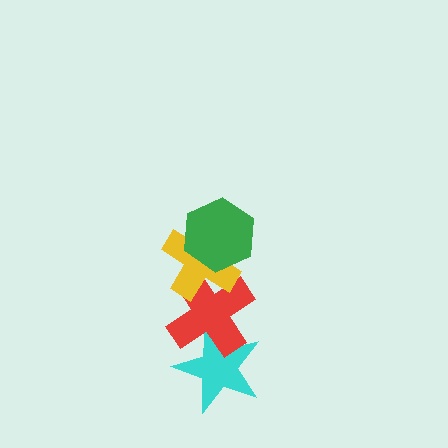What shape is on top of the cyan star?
The red cross is on top of the cyan star.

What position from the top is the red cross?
The red cross is 3rd from the top.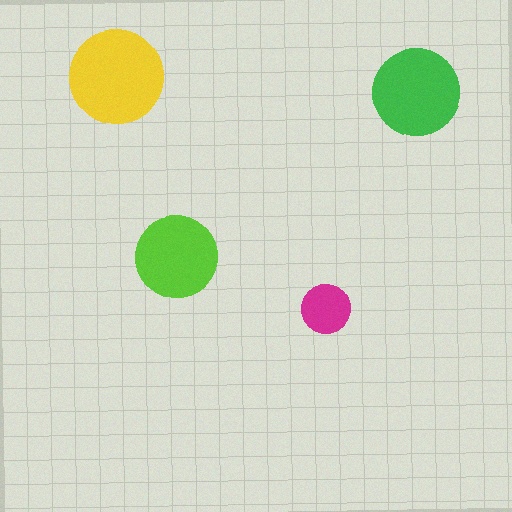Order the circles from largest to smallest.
the yellow one, the green one, the lime one, the magenta one.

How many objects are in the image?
There are 4 objects in the image.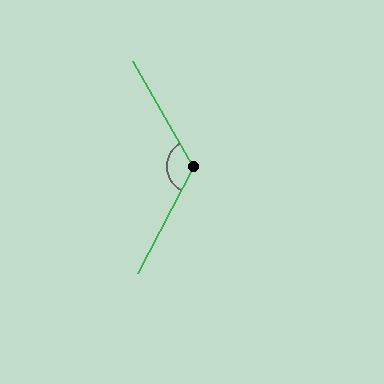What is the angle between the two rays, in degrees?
Approximately 122 degrees.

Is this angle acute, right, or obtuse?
It is obtuse.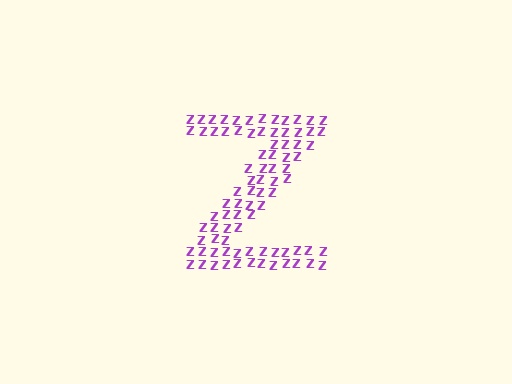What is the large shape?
The large shape is the letter Z.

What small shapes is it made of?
It is made of small letter Z's.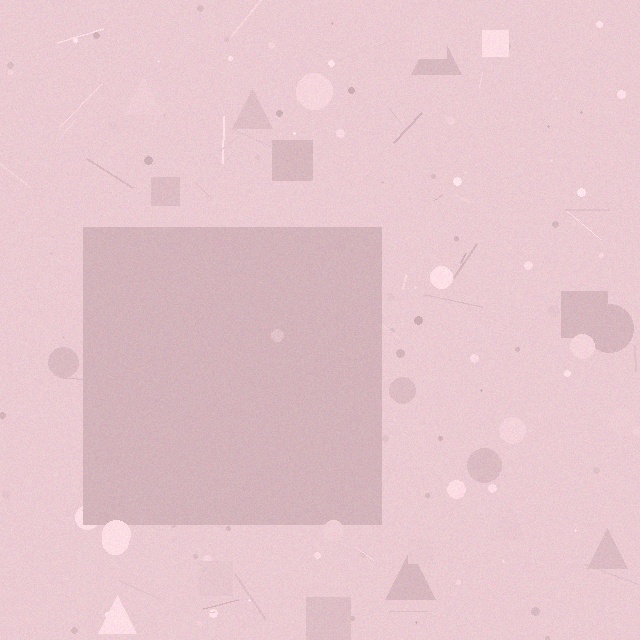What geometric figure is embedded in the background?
A square is embedded in the background.